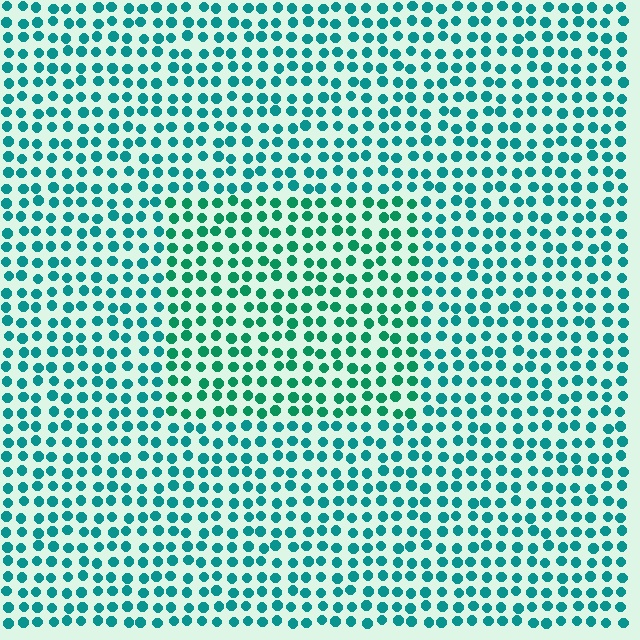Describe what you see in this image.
The image is filled with small teal elements in a uniform arrangement. A rectangle-shaped region is visible where the elements are tinted to a slightly different hue, forming a subtle color boundary.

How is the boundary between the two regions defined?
The boundary is defined purely by a slight shift in hue (about 23 degrees). Spacing, size, and orientation are identical on both sides.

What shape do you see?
I see a rectangle.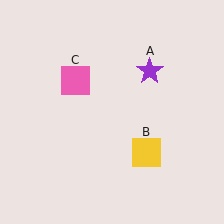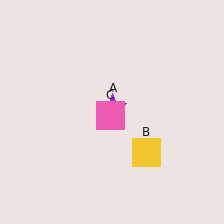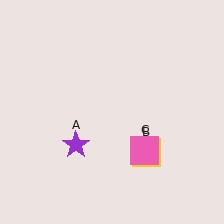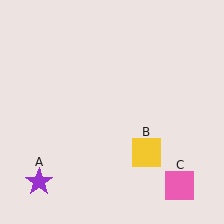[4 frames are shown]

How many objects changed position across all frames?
2 objects changed position: purple star (object A), pink square (object C).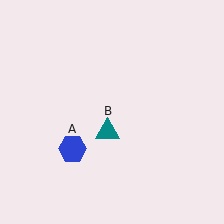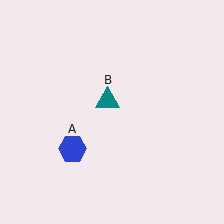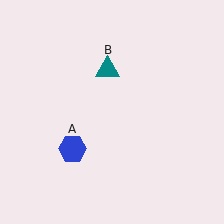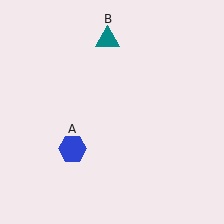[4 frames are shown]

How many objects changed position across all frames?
1 object changed position: teal triangle (object B).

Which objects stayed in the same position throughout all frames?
Blue hexagon (object A) remained stationary.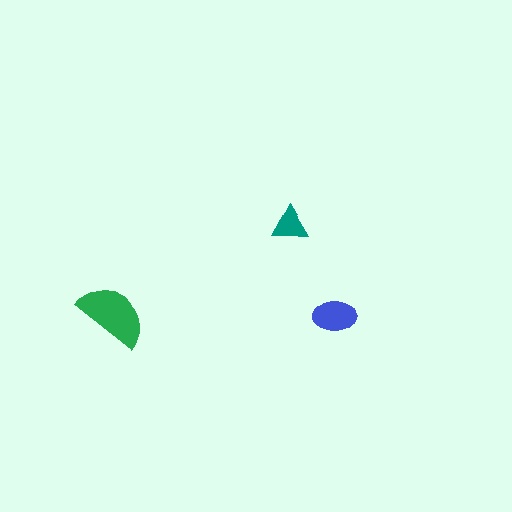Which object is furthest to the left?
The green semicircle is leftmost.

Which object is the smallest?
The teal triangle.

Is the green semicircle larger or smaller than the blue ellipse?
Larger.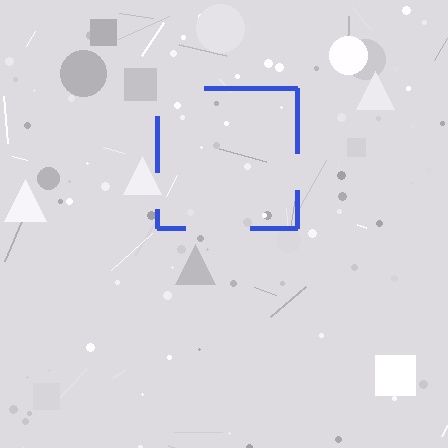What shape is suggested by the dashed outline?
The dashed outline suggests a square.